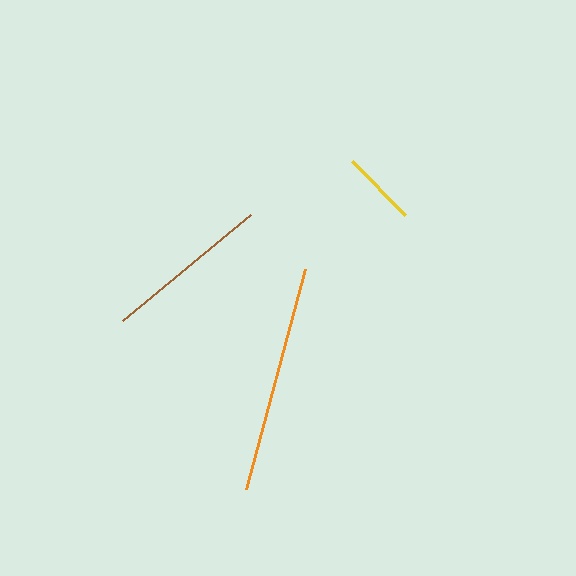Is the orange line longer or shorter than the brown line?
The orange line is longer than the brown line.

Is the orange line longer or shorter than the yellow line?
The orange line is longer than the yellow line.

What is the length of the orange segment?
The orange segment is approximately 228 pixels long.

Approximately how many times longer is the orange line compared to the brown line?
The orange line is approximately 1.4 times the length of the brown line.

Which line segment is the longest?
The orange line is the longest at approximately 228 pixels.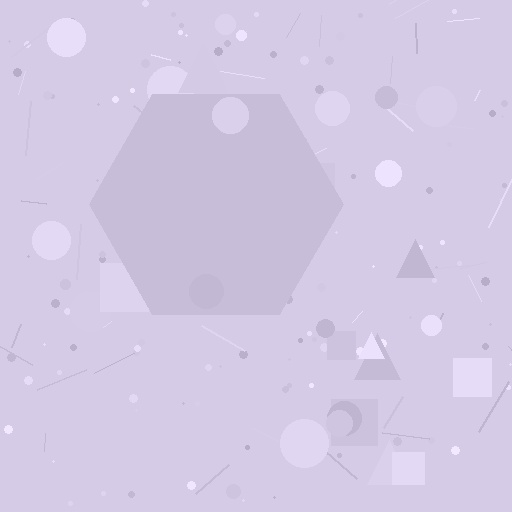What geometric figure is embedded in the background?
A hexagon is embedded in the background.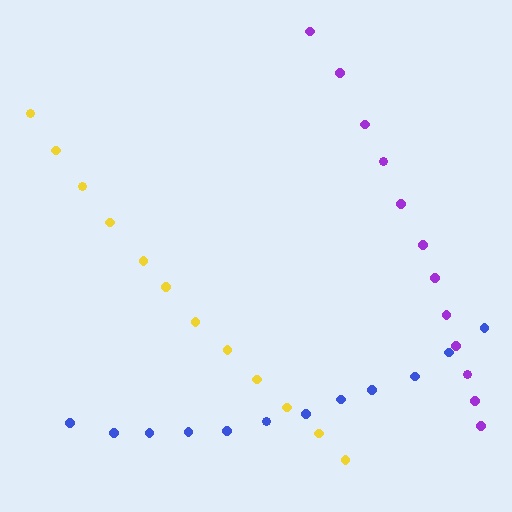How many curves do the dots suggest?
There are 3 distinct paths.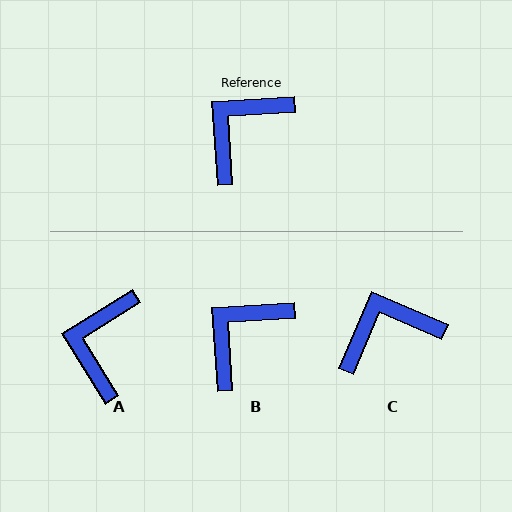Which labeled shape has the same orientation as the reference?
B.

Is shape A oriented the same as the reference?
No, it is off by about 28 degrees.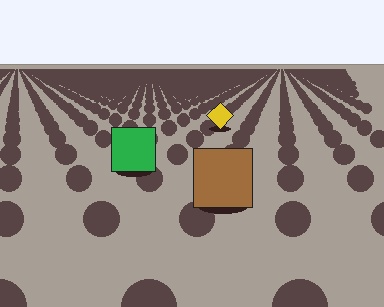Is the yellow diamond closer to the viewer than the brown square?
No. The brown square is closer — you can tell from the texture gradient: the ground texture is coarser near it.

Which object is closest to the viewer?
The brown square is closest. The texture marks near it are larger and more spread out.